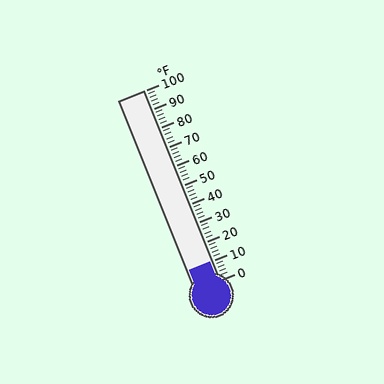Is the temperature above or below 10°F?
The temperature is at 10°F.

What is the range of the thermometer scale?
The thermometer scale ranges from 0°F to 100°F.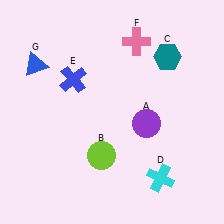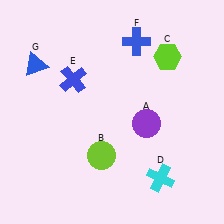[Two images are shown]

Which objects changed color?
C changed from teal to lime. F changed from pink to blue.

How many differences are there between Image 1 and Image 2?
There are 2 differences between the two images.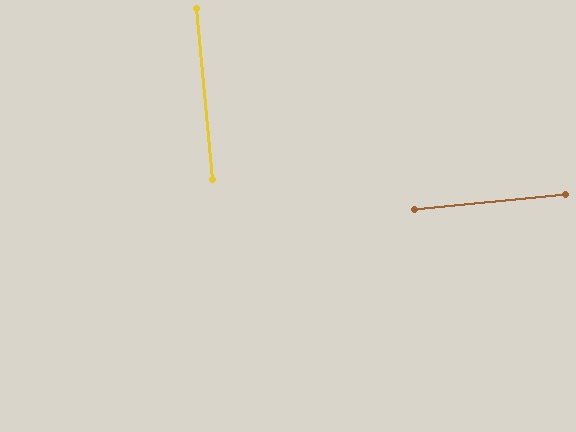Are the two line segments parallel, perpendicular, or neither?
Perpendicular — they meet at approximately 90°.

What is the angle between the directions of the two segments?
Approximately 90 degrees.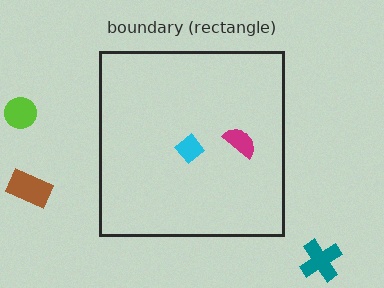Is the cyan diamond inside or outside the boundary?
Inside.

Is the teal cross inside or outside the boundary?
Outside.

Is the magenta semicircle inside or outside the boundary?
Inside.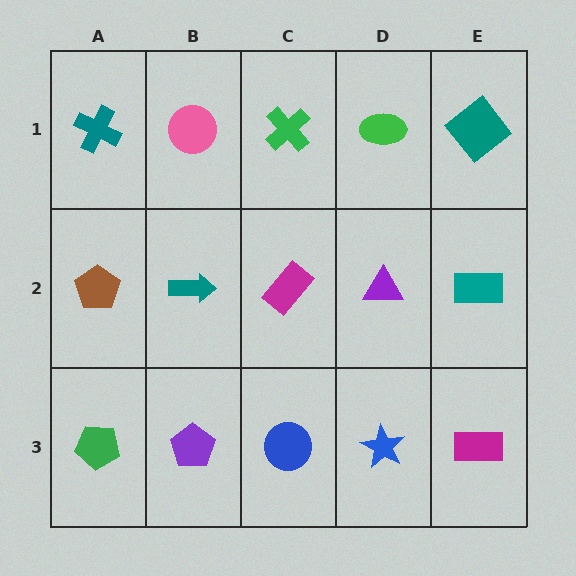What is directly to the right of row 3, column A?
A purple pentagon.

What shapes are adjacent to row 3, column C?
A magenta rectangle (row 2, column C), a purple pentagon (row 3, column B), a blue star (row 3, column D).